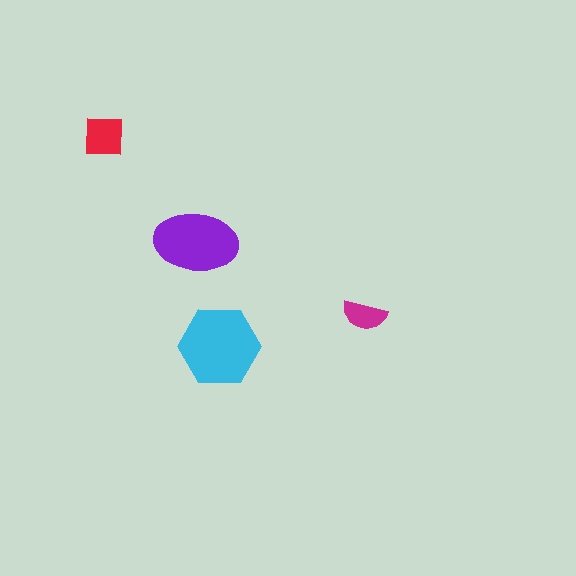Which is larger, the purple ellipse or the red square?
The purple ellipse.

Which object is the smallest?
The magenta semicircle.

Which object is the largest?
The cyan hexagon.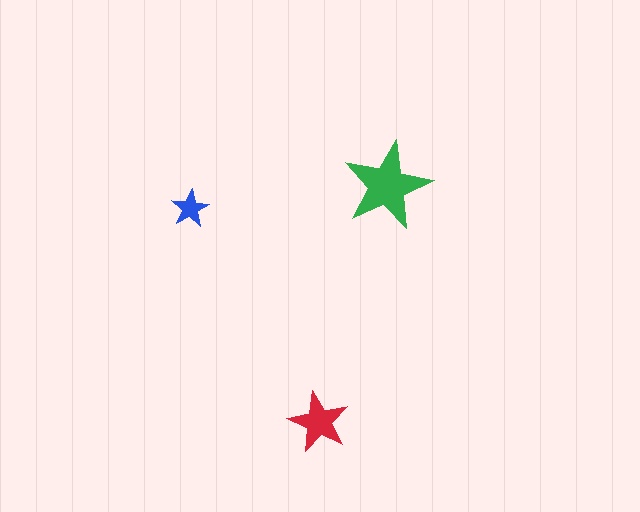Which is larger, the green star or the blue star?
The green one.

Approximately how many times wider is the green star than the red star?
About 1.5 times wider.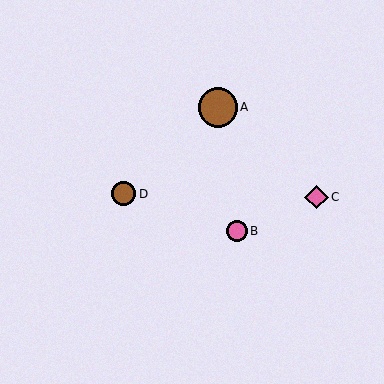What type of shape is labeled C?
Shape C is a pink diamond.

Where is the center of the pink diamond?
The center of the pink diamond is at (316, 197).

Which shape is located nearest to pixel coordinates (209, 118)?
The brown circle (labeled A) at (218, 107) is nearest to that location.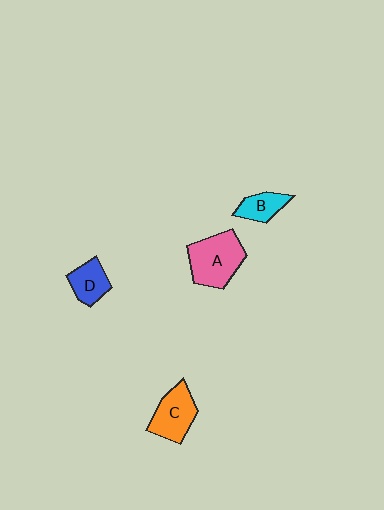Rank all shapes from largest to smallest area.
From largest to smallest: A (pink), C (orange), D (blue), B (cyan).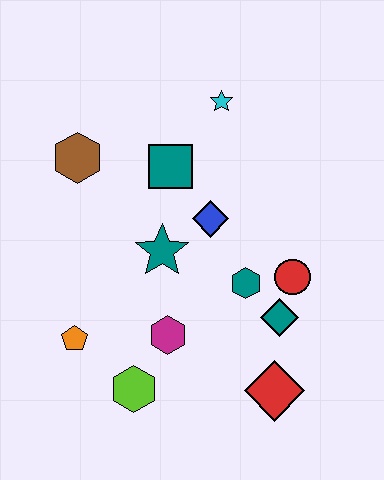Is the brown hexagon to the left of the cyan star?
Yes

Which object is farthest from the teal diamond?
The brown hexagon is farthest from the teal diamond.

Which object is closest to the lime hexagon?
The magenta hexagon is closest to the lime hexagon.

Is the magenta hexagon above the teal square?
No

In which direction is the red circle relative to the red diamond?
The red circle is above the red diamond.